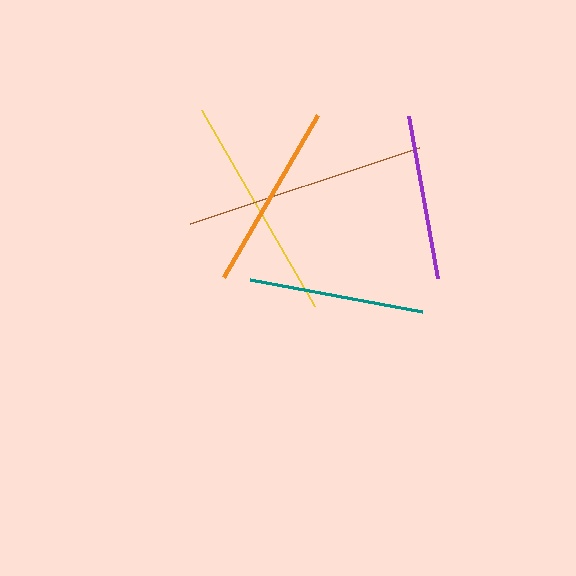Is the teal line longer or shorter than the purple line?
The teal line is longer than the purple line.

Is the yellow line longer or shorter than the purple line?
The yellow line is longer than the purple line.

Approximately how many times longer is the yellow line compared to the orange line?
The yellow line is approximately 1.2 times the length of the orange line.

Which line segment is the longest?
The brown line is the longest at approximately 241 pixels.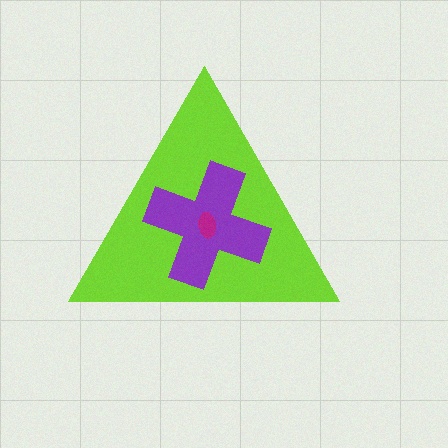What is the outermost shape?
The lime triangle.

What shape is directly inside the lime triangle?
The purple cross.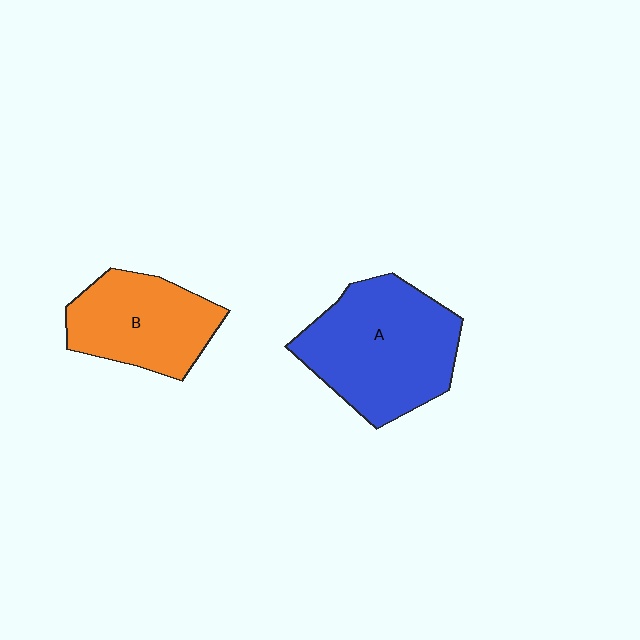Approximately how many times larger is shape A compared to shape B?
Approximately 1.4 times.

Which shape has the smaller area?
Shape B (orange).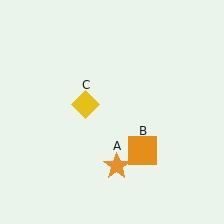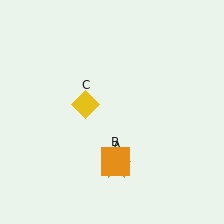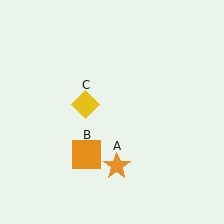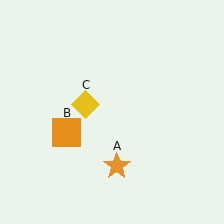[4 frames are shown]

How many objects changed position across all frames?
1 object changed position: orange square (object B).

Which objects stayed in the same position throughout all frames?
Orange star (object A) and yellow diamond (object C) remained stationary.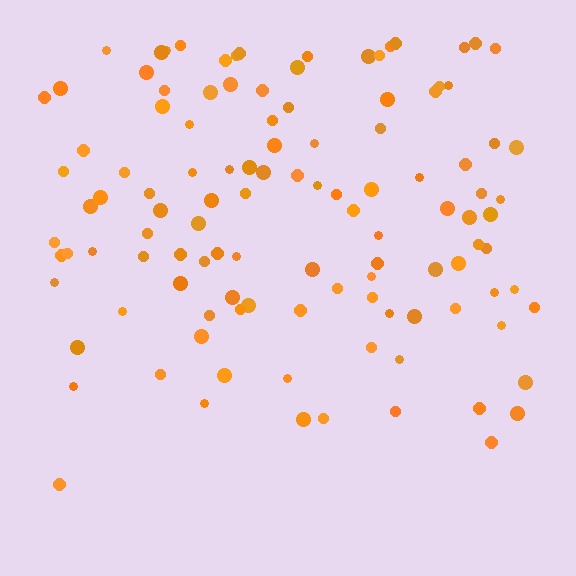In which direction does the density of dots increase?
From bottom to top, with the top side densest.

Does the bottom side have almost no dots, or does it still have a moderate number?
Still a moderate number, just noticeably fewer than the top.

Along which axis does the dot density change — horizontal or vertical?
Vertical.